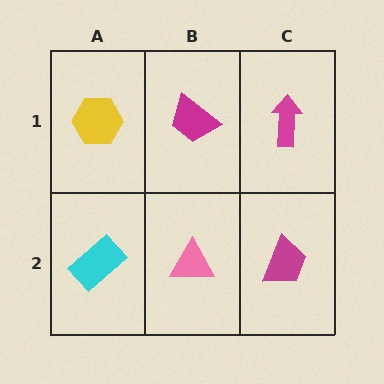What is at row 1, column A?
A yellow hexagon.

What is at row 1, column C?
A magenta arrow.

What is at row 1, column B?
A magenta trapezoid.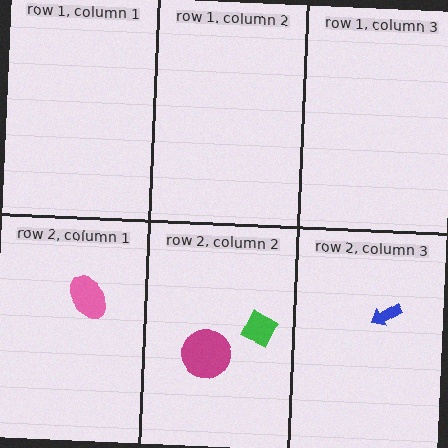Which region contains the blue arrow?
The row 2, column 3 region.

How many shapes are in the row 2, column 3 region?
1.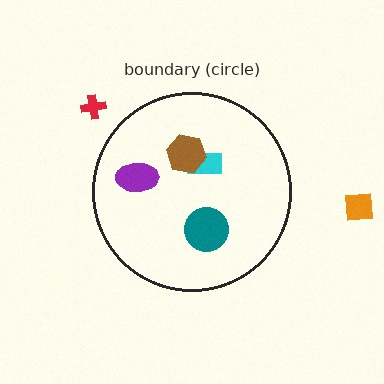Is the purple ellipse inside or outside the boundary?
Inside.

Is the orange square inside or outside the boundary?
Outside.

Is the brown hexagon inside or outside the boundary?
Inside.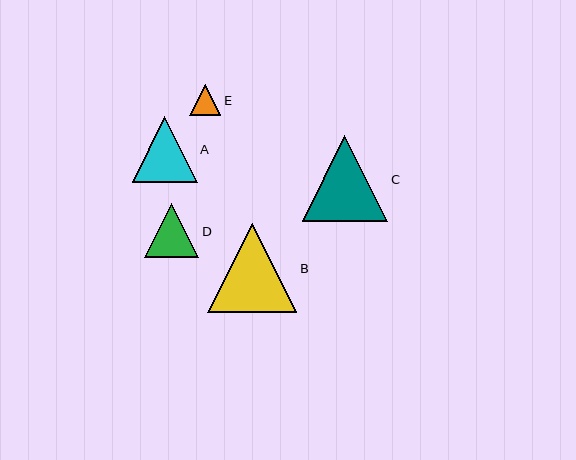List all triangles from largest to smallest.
From largest to smallest: B, C, A, D, E.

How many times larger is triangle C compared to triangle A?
Triangle C is approximately 1.3 times the size of triangle A.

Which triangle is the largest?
Triangle B is the largest with a size of approximately 89 pixels.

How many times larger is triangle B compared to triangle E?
Triangle B is approximately 2.9 times the size of triangle E.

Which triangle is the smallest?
Triangle E is the smallest with a size of approximately 31 pixels.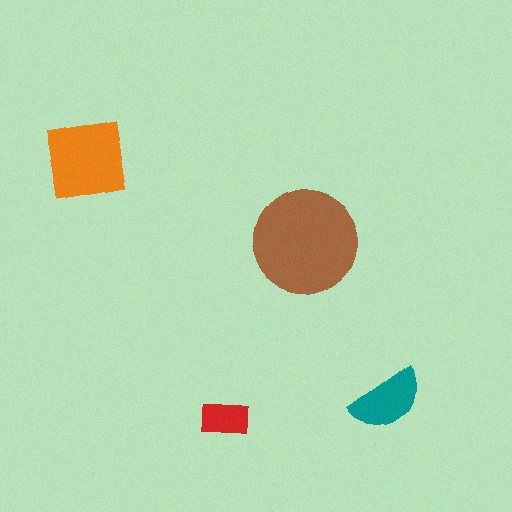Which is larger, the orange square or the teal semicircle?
The orange square.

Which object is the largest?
The brown circle.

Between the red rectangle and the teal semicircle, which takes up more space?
The teal semicircle.